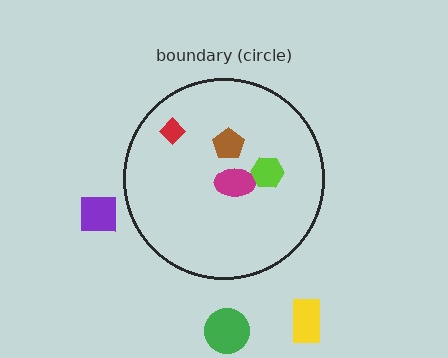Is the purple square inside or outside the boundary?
Outside.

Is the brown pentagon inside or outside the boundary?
Inside.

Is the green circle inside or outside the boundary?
Outside.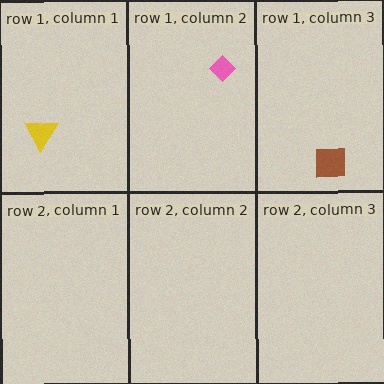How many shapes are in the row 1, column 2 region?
1.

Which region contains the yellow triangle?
The row 1, column 1 region.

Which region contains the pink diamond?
The row 1, column 2 region.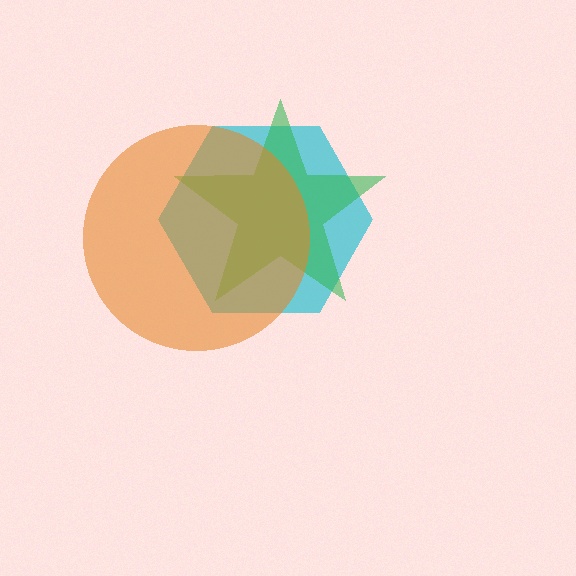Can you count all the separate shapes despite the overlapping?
Yes, there are 3 separate shapes.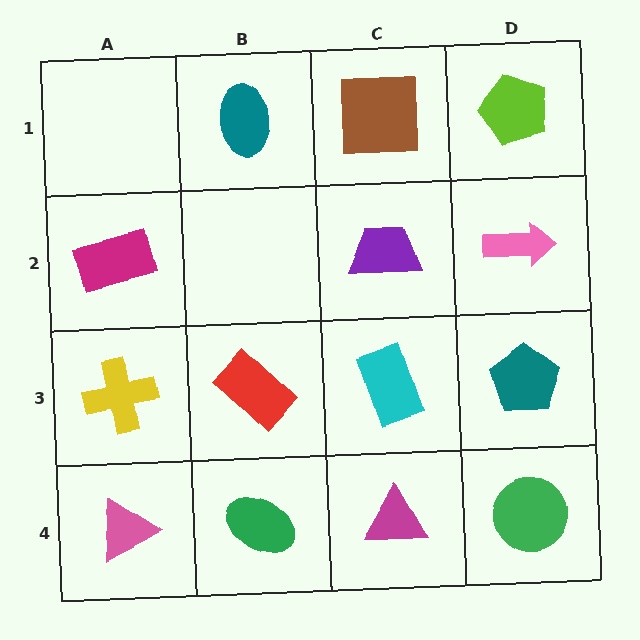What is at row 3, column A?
A yellow cross.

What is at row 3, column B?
A red rectangle.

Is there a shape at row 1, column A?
No, that cell is empty.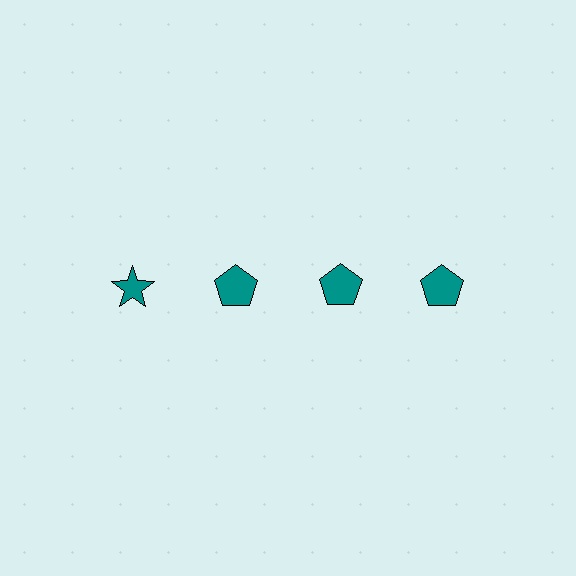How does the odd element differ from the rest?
It has a different shape: star instead of pentagon.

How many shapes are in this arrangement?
There are 4 shapes arranged in a grid pattern.